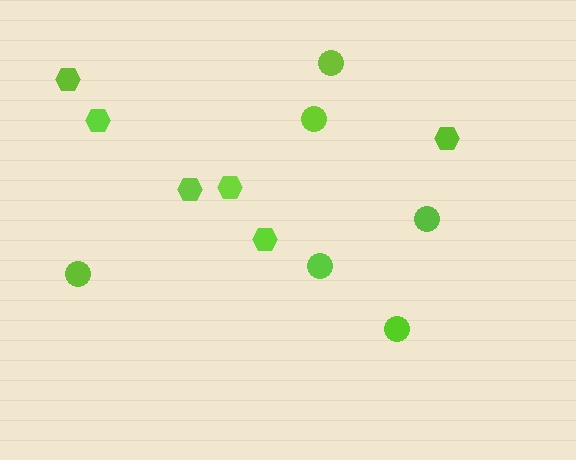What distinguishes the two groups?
There are 2 groups: one group of hexagons (6) and one group of circles (6).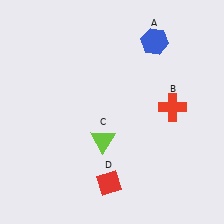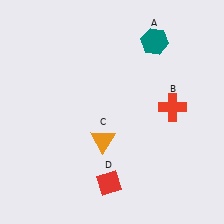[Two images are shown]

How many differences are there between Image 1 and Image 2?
There are 2 differences between the two images.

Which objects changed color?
A changed from blue to teal. C changed from lime to orange.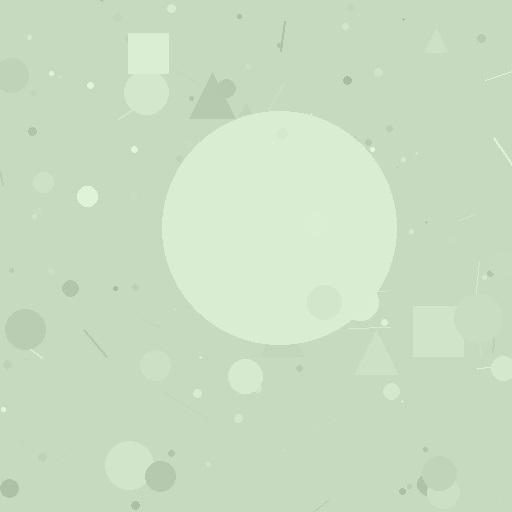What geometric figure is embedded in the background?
A circle is embedded in the background.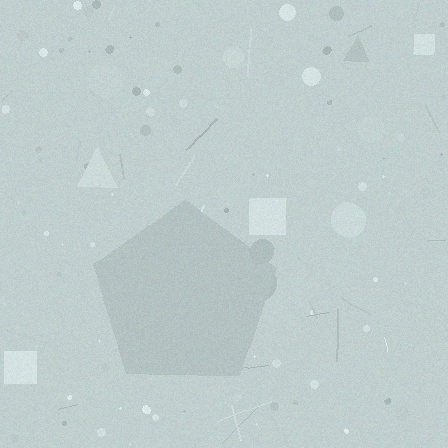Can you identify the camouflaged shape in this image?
The camouflaged shape is a pentagon.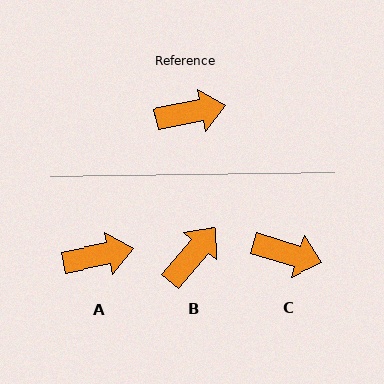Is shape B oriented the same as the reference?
No, it is off by about 39 degrees.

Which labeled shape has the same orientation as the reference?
A.